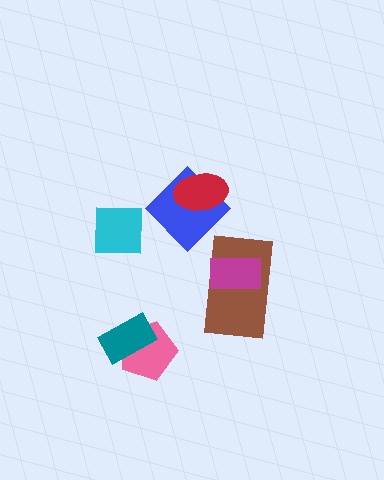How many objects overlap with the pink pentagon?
1 object overlaps with the pink pentagon.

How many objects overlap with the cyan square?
0 objects overlap with the cyan square.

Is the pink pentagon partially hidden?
Yes, it is partially covered by another shape.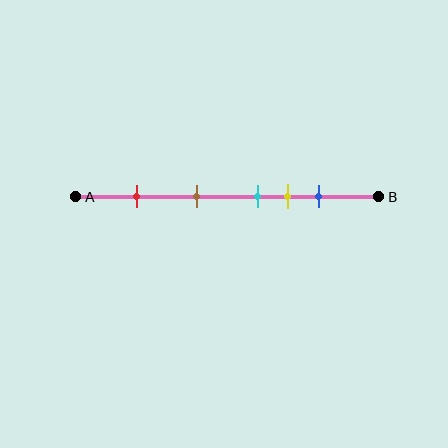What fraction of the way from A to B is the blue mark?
The blue mark is approximately 80% (0.8) of the way from A to B.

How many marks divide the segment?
There are 5 marks dividing the segment.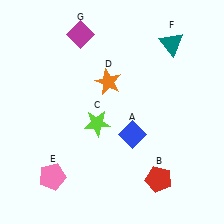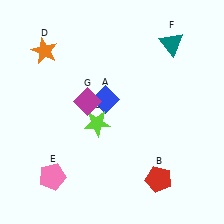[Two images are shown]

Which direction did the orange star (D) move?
The orange star (D) moved left.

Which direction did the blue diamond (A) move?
The blue diamond (A) moved up.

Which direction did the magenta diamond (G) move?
The magenta diamond (G) moved down.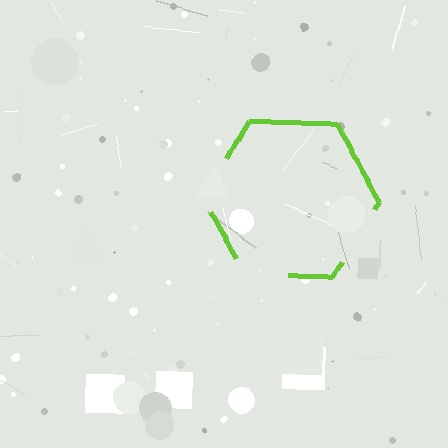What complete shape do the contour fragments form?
The contour fragments form a hexagon.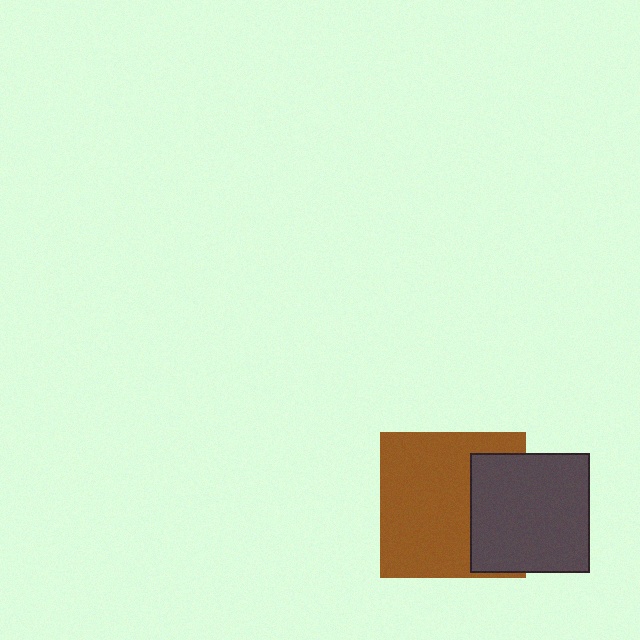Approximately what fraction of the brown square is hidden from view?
Roughly 32% of the brown square is hidden behind the dark gray square.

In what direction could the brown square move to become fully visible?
The brown square could move left. That would shift it out from behind the dark gray square entirely.